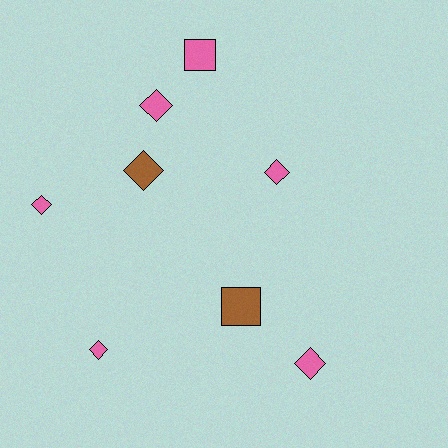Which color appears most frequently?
Pink, with 6 objects.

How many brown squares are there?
There is 1 brown square.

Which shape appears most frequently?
Diamond, with 6 objects.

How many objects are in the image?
There are 8 objects.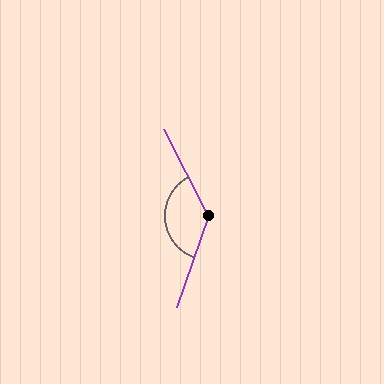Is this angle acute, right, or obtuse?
It is obtuse.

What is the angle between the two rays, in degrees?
Approximately 133 degrees.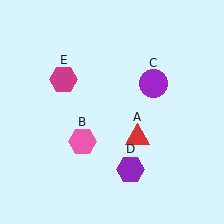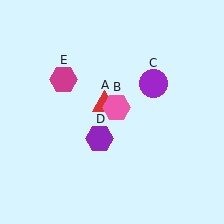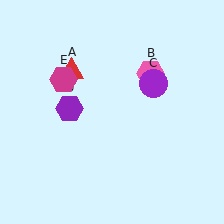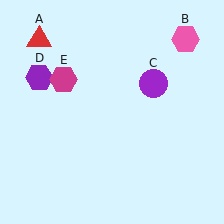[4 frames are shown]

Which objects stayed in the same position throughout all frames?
Purple circle (object C) and magenta hexagon (object E) remained stationary.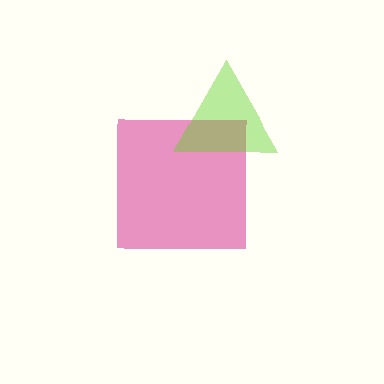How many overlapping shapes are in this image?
There are 2 overlapping shapes in the image.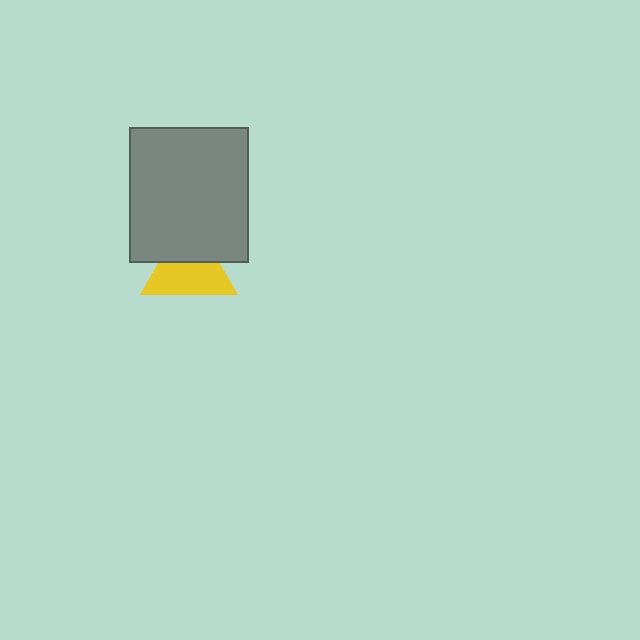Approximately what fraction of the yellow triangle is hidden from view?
Roughly 39% of the yellow triangle is hidden behind the gray rectangle.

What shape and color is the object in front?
The object in front is a gray rectangle.